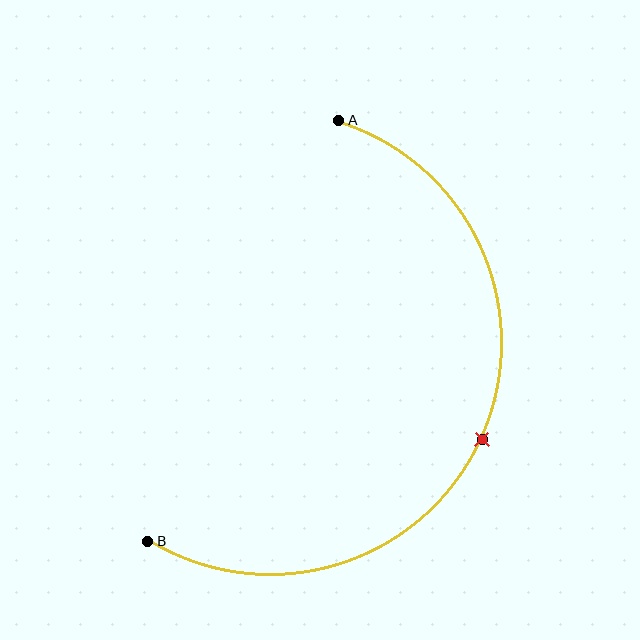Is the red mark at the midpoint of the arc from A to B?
Yes. The red mark lies on the arc at equal arc-length from both A and B — it is the arc midpoint.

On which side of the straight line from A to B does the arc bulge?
The arc bulges to the right of the straight line connecting A and B.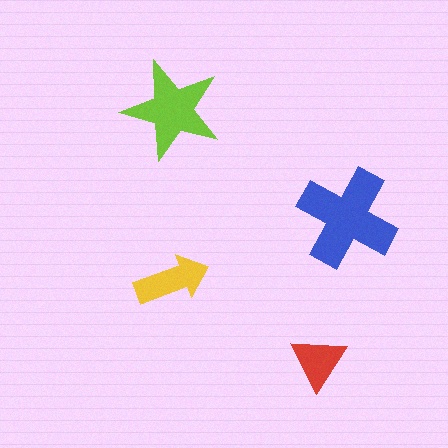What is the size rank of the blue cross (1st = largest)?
1st.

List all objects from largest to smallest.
The blue cross, the lime star, the yellow arrow, the red triangle.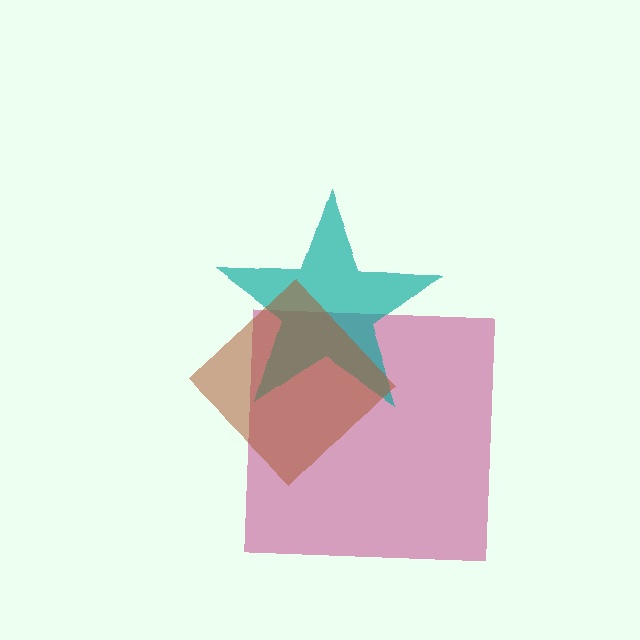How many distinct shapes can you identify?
There are 3 distinct shapes: a magenta square, a teal star, a brown diamond.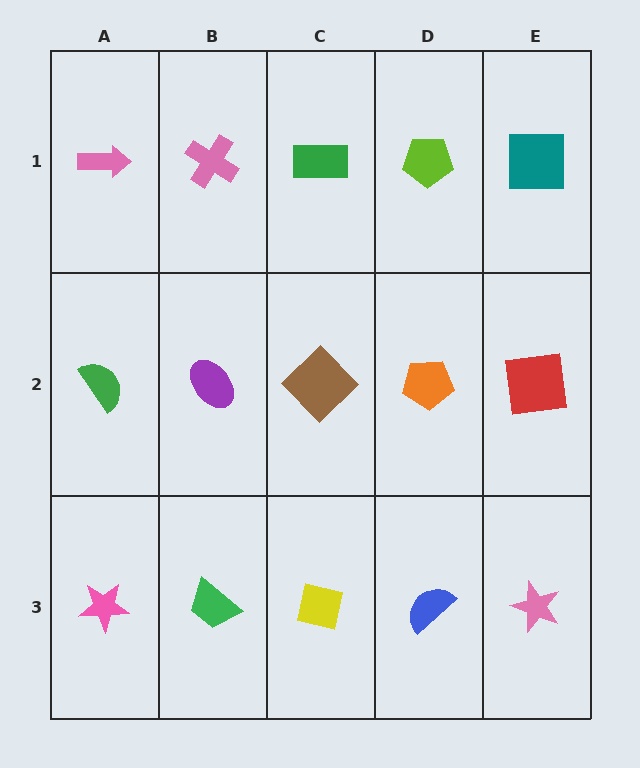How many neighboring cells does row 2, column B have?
4.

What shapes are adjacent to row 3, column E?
A red square (row 2, column E), a blue semicircle (row 3, column D).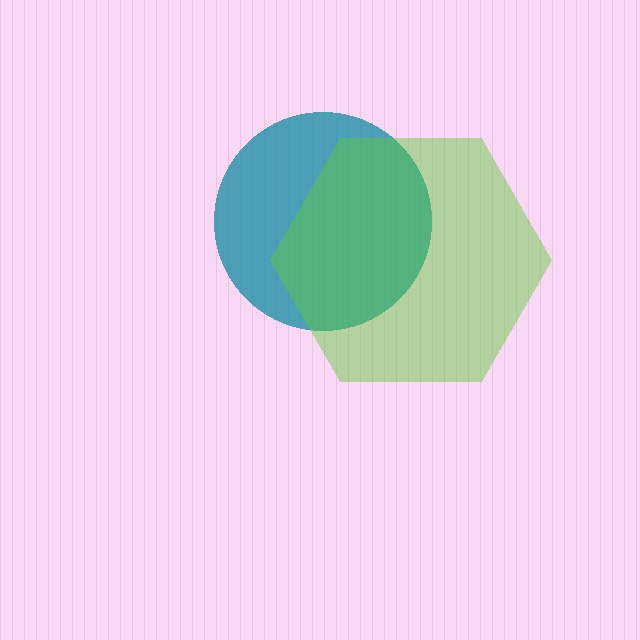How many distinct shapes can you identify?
There are 2 distinct shapes: a teal circle, a lime hexagon.